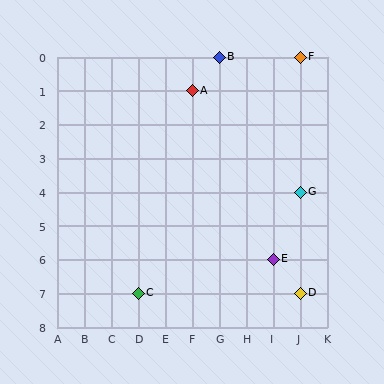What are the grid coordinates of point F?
Point F is at grid coordinates (J, 0).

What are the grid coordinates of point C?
Point C is at grid coordinates (D, 7).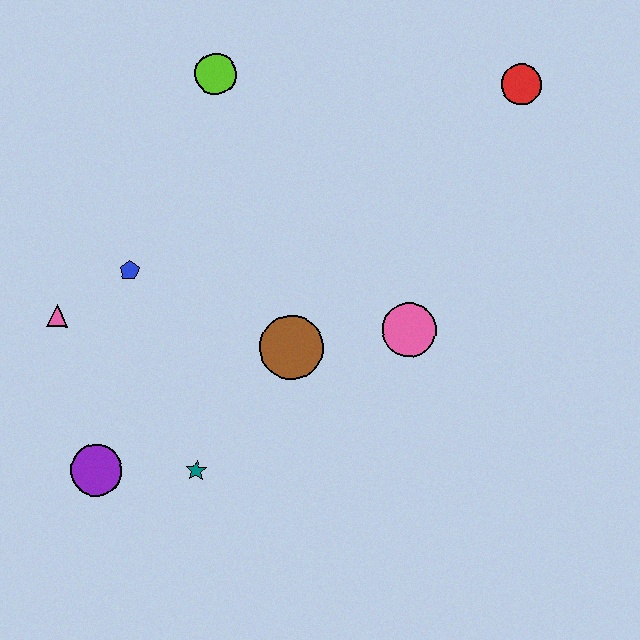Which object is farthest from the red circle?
The purple circle is farthest from the red circle.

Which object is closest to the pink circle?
The brown circle is closest to the pink circle.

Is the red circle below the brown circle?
No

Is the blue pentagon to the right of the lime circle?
No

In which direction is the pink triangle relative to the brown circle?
The pink triangle is to the left of the brown circle.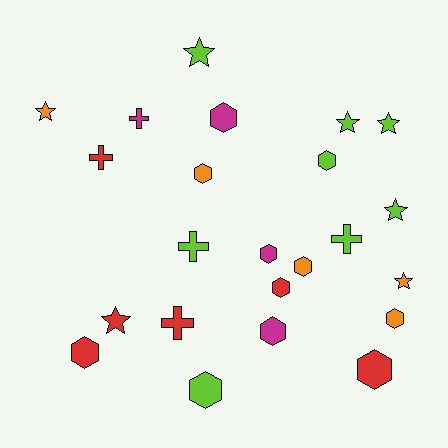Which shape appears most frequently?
Hexagon, with 11 objects.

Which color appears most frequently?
Lime, with 8 objects.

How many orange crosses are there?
There are no orange crosses.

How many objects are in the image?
There are 23 objects.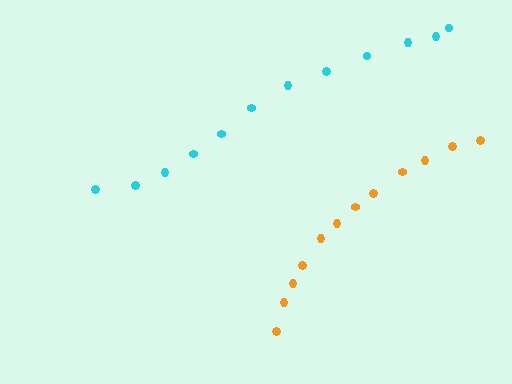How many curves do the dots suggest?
There are 2 distinct paths.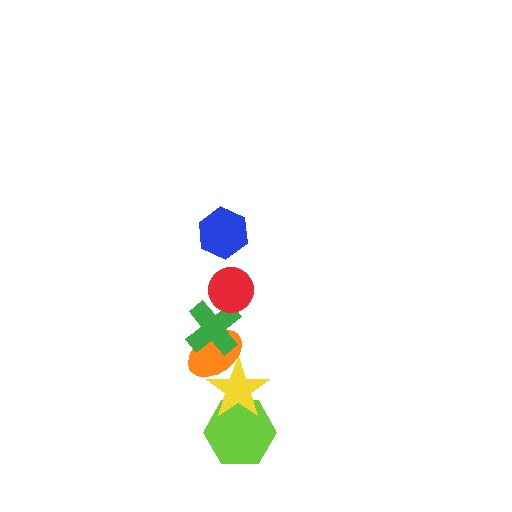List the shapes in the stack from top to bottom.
From top to bottom: the blue hexagon, the red circle, the green cross, the orange ellipse, the yellow star, the lime hexagon.